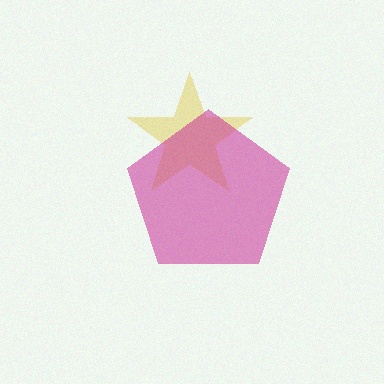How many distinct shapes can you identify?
There are 2 distinct shapes: a yellow star, a magenta pentagon.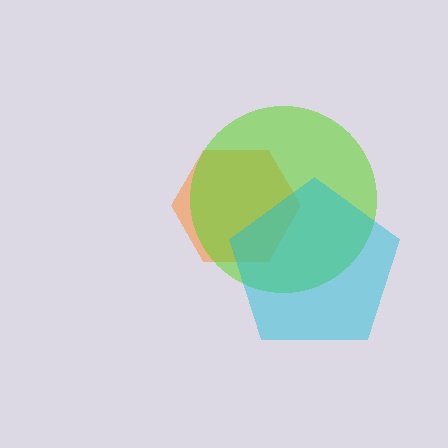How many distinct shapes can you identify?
There are 3 distinct shapes: an orange hexagon, a lime circle, a cyan pentagon.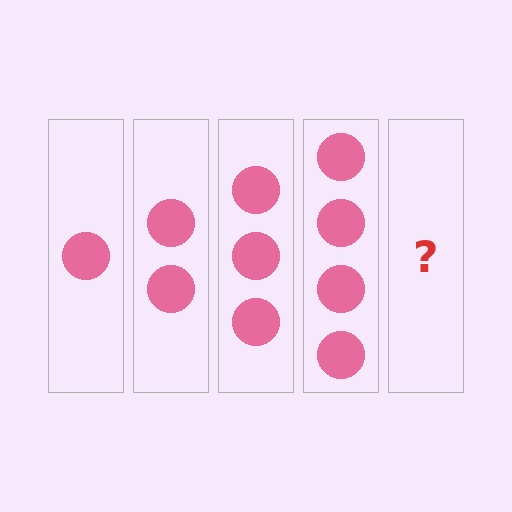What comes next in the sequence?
The next element should be 5 circles.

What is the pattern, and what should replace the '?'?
The pattern is that each step adds one more circle. The '?' should be 5 circles.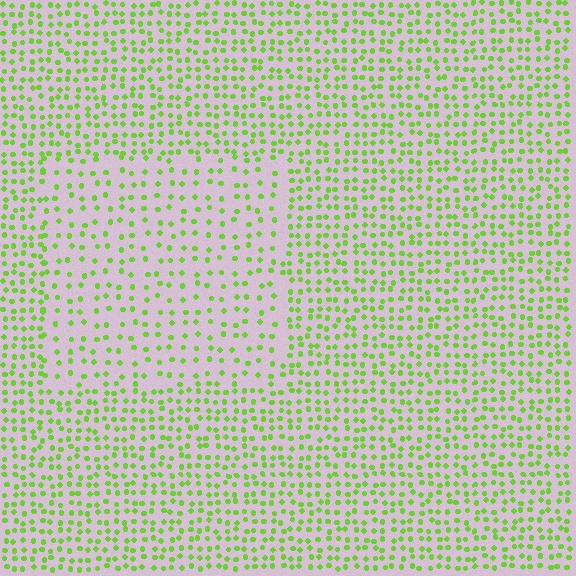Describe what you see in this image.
The image contains small lime elements arranged at two different densities. A rectangle-shaped region is visible where the elements are less densely packed than the surrounding area.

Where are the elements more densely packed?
The elements are more densely packed outside the rectangle boundary.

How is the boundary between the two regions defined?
The boundary is defined by a change in element density (approximately 1.9x ratio). All elements are the same color, size, and shape.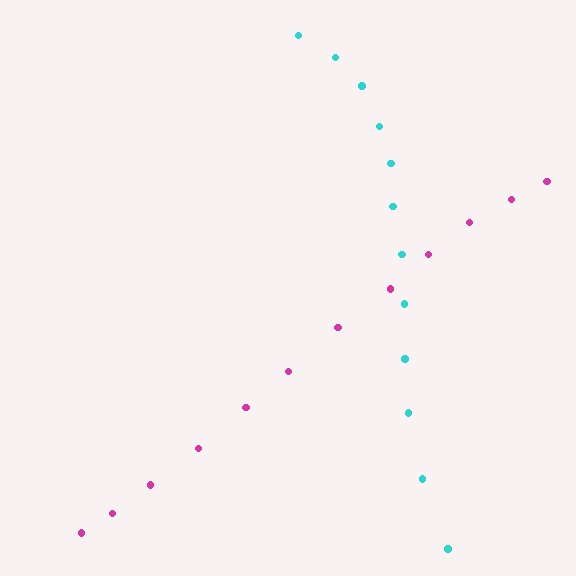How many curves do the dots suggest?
There are 2 distinct paths.